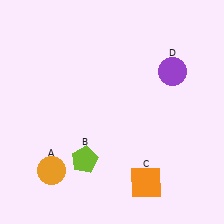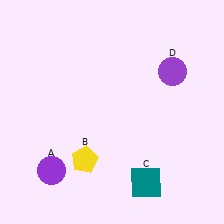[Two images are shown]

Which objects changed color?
A changed from orange to purple. B changed from lime to yellow. C changed from orange to teal.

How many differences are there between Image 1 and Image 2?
There are 3 differences between the two images.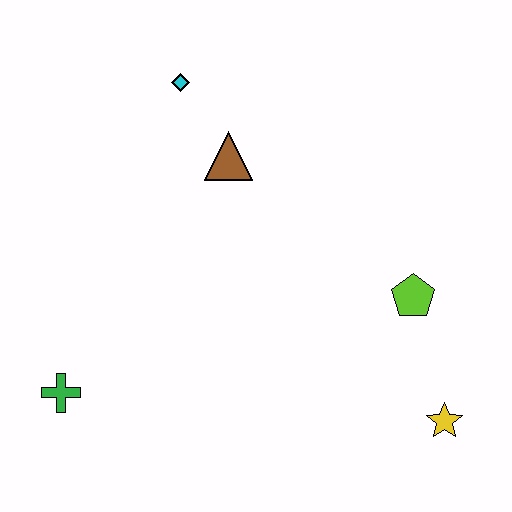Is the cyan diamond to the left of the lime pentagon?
Yes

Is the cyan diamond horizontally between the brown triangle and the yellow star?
No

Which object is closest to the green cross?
The brown triangle is closest to the green cross.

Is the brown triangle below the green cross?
No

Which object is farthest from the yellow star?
The cyan diamond is farthest from the yellow star.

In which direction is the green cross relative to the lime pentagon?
The green cross is to the left of the lime pentagon.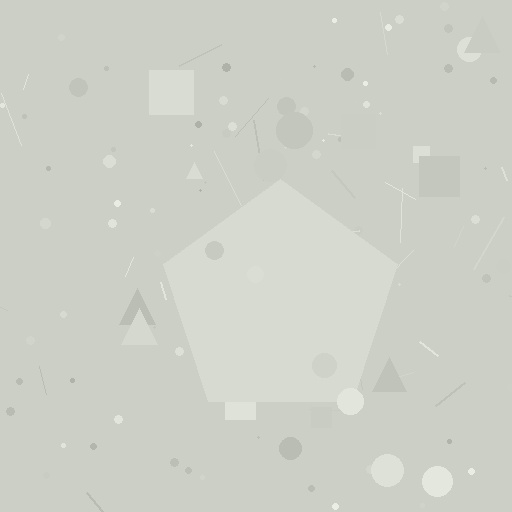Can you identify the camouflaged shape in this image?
The camouflaged shape is a pentagon.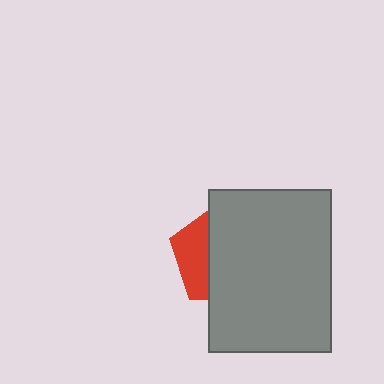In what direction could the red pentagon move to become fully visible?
The red pentagon could move left. That would shift it out from behind the gray rectangle entirely.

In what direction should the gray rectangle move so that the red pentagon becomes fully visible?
The gray rectangle should move right. That is the shortest direction to clear the overlap and leave the red pentagon fully visible.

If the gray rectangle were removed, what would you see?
You would see the complete red pentagon.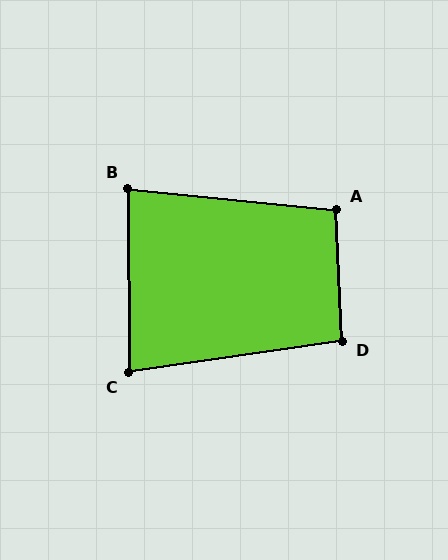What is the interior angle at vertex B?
Approximately 84 degrees (acute).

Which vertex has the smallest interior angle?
C, at approximately 82 degrees.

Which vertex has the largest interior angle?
A, at approximately 98 degrees.